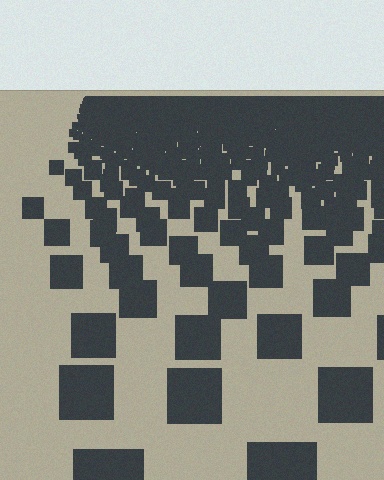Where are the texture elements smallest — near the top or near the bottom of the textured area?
Near the top.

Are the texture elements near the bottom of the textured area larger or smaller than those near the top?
Larger. Near the bottom, elements are closer to the viewer and appear at a bigger on-screen size.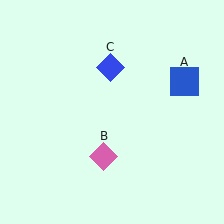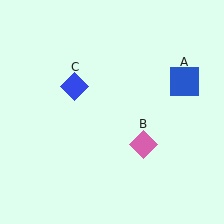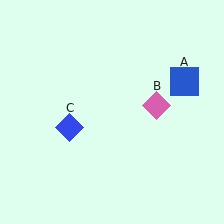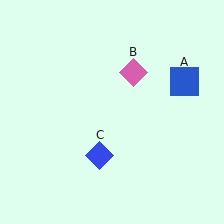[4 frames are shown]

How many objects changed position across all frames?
2 objects changed position: pink diamond (object B), blue diamond (object C).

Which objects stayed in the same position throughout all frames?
Blue square (object A) remained stationary.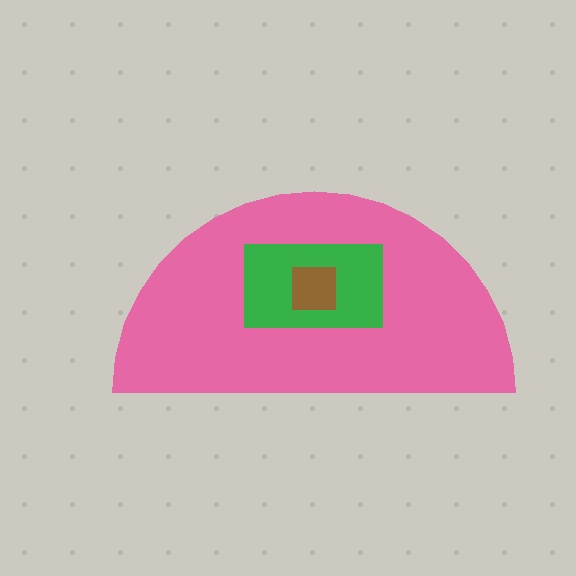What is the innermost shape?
The brown square.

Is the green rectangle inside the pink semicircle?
Yes.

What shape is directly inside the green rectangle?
The brown square.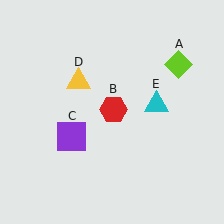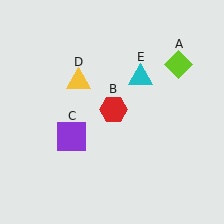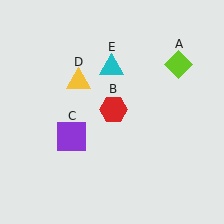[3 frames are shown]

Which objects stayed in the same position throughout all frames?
Lime diamond (object A) and red hexagon (object B) and purple square (object C) and yellow triangle (object D) remained stationary.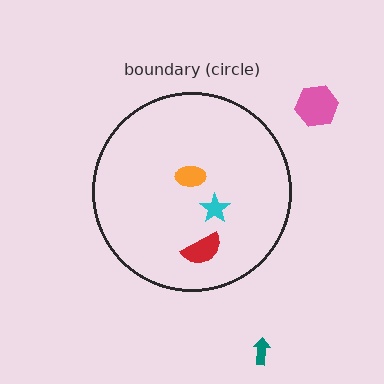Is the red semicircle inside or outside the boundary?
Inside.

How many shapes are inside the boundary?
3 inside, 2 outside.